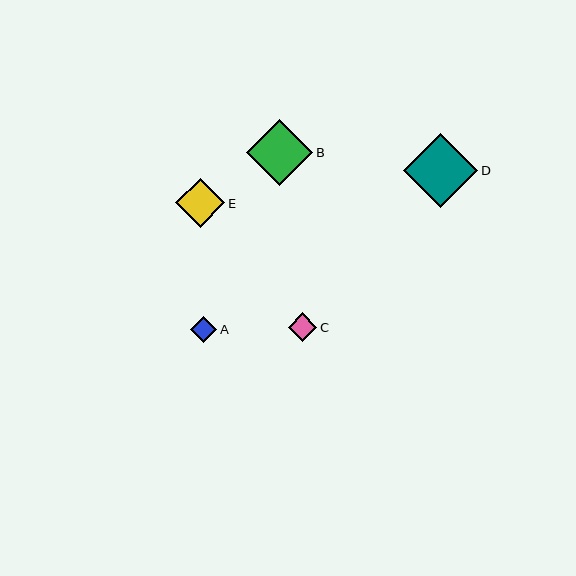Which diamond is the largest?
Diamond D is the largest with a size of approximately 74 pixels.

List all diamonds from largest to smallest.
From largest to smallest: D, B, E, C, A.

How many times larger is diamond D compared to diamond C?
Diamond D is approximately 2.6 times the size of diamond C.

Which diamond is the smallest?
Diamond A is the smallest with a size of approximately 26 pixels.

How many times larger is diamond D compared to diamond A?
Diamond D is approximately 2.8 times the size of diamond A.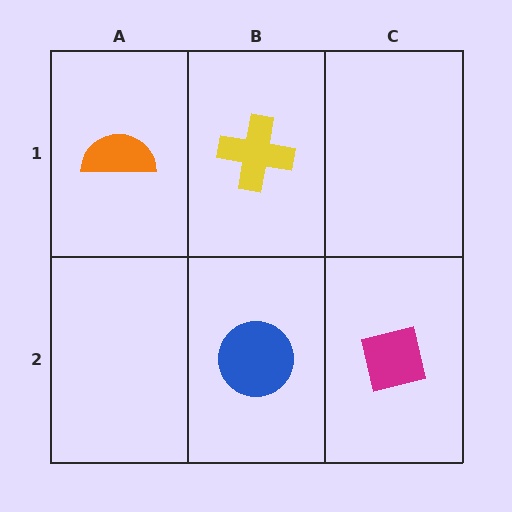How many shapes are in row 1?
2 shapes.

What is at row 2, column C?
A magenta square.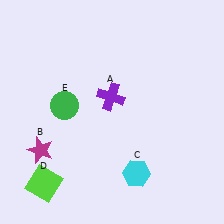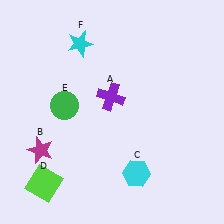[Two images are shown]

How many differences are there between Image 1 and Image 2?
There is 1 difference between the two images.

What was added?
A cyan star (F) was added in Image 2.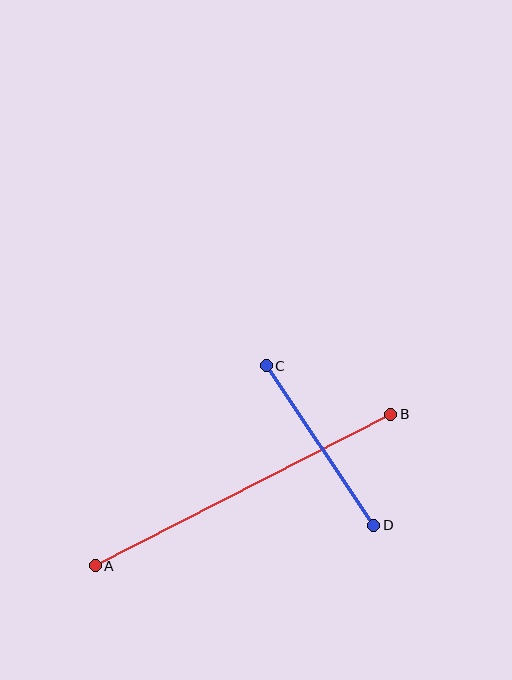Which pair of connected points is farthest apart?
Points A and B are farthest apart.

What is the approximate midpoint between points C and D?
The midpoint is at approximately (320, 445) pixels.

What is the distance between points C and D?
The distance is approximately 192 pixels.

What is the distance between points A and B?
The distance is approximately 332 pixels.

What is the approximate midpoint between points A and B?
The midpoint is at approximately (243, 490) pixels.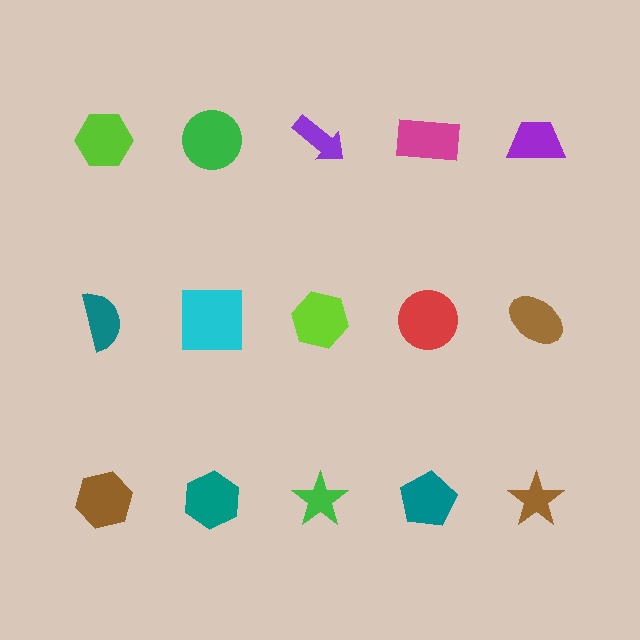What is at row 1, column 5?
A purple trapezoid.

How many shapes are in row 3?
5 shapes.